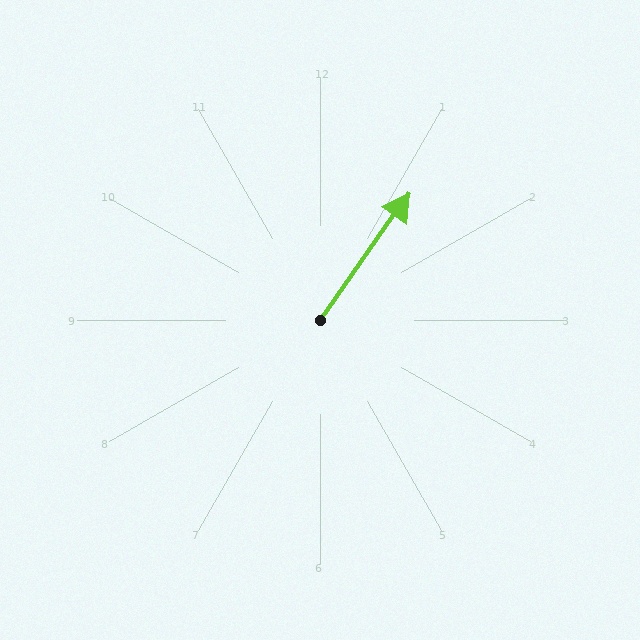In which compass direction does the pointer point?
Northeast.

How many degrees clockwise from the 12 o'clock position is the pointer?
Approximately 35 degrees.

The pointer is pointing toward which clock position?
Roughly 1 o'clock.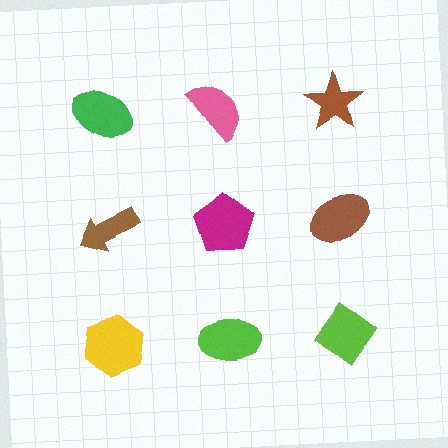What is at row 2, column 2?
A magenta pentagon.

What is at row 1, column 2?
A pink semicircle.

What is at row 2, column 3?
A brown ellipse.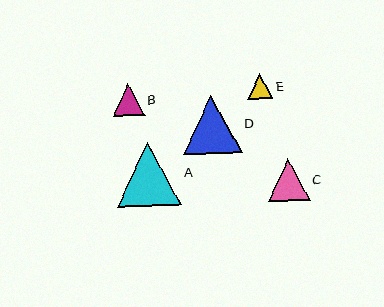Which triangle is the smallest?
Triangle E is the smallest with a size of approximately 25 pixels.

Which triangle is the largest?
Triangle A is the largest with a size of approximately 64 pixels.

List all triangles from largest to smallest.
From largest to smallest: A, D, C, B, E.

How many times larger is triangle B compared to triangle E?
Triangle B is approximately 1.3 times the size of triangle E.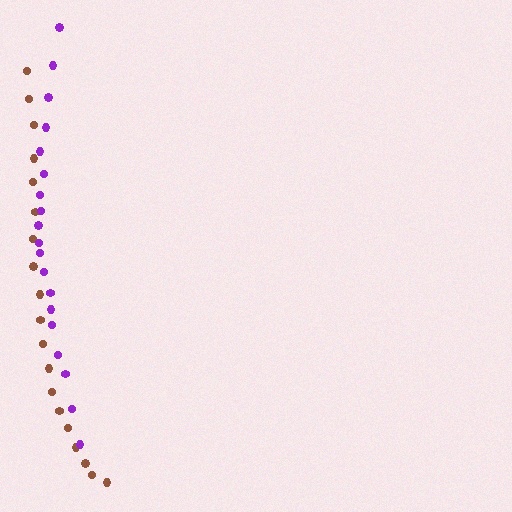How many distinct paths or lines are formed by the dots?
There are 2 distinct paths.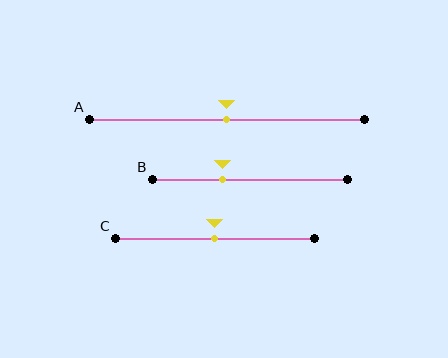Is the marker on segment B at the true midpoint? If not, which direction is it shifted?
No, the marker on segment B is shifted to the left by about 14% of the segment length.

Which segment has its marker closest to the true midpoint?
Segment A has its marker closest to the true midpoint.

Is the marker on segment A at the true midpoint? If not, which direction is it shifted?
Yes, the marker on segment A is at the true midpoint.